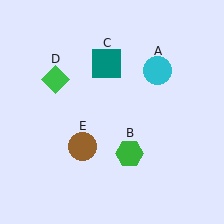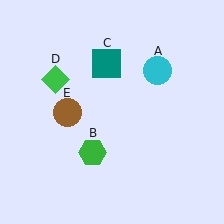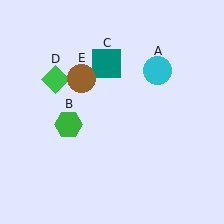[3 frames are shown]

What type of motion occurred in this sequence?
The green hexagon (object B), brown circle (object E) rotated clockwise around the center of the scene.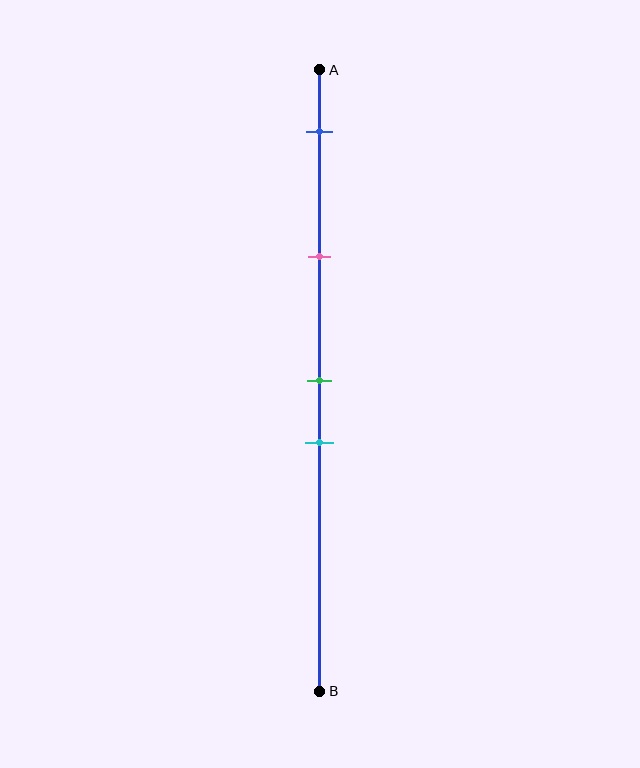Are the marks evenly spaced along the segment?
No, the marks are not evenly spaced.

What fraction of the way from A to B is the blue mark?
The blue mark is approximately 10% (0.1) of the way from A to B.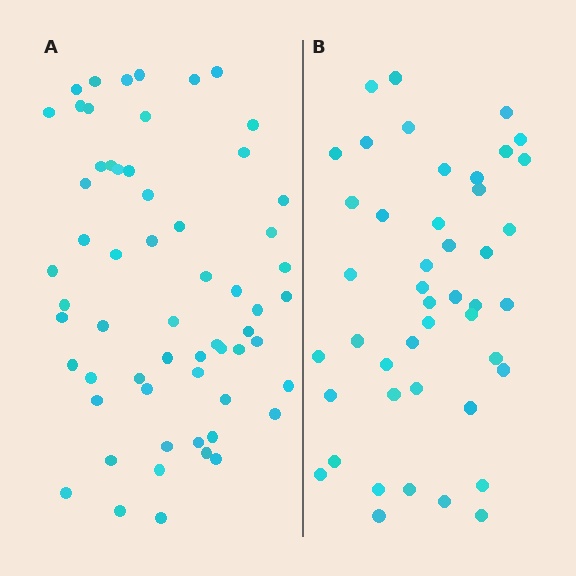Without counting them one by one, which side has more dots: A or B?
Region A (the left region) has more dots.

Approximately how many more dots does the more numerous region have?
Region A has approximately 15 more dots than region B.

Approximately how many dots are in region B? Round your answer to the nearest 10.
About 40 dots. (The exact count is 45, which rounds to 40.)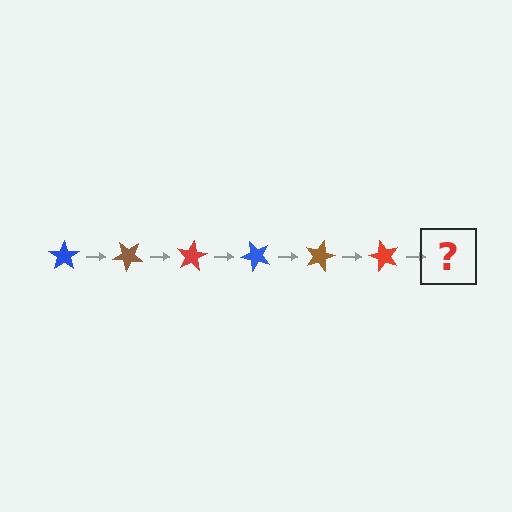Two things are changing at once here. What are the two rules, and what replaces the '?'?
The two rules are that it rotates 40 degrees each step and the color cycles through blue, brown, and red. The '?' should be a blue star, rotated 240 degrees from the start.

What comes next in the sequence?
The next element should be a blue star, rotated 240 degrees from the start.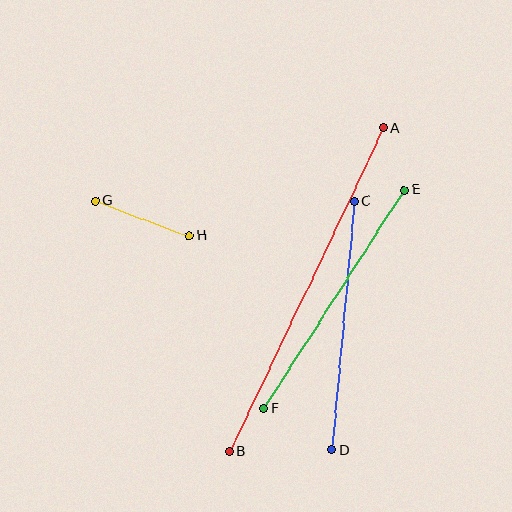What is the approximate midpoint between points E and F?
The midpoint is at approximately (334, 299) pixels.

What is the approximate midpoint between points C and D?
The midpoint is at approximately (343, 326) pixels.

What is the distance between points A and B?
The distance is approximately 358 pixels.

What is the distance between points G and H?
The distance is approximately 101 pixels.